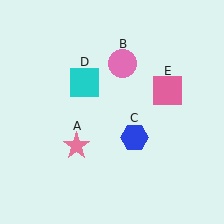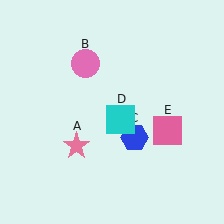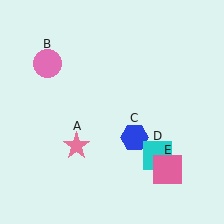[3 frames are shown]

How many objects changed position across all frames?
3 objects changed position: pink circle (object B), cyan square (object D), pink square (object E).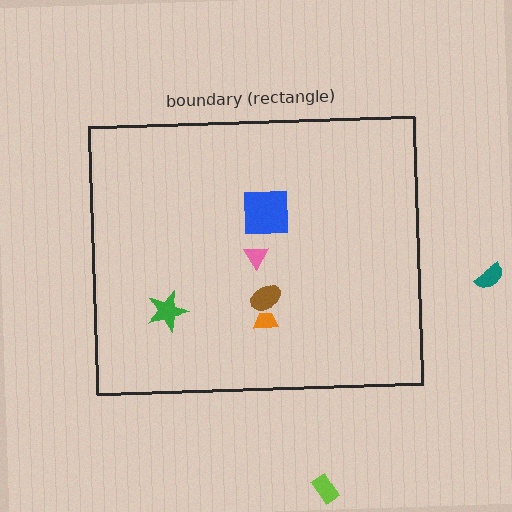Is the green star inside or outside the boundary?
Inside.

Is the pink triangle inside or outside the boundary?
Inside.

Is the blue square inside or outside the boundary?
Inside.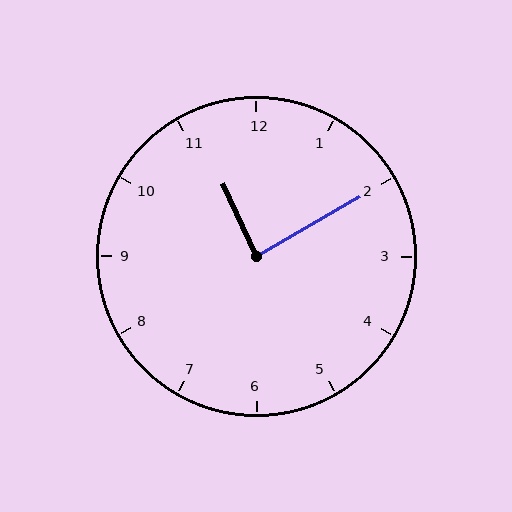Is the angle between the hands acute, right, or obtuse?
It is right.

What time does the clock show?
11:10.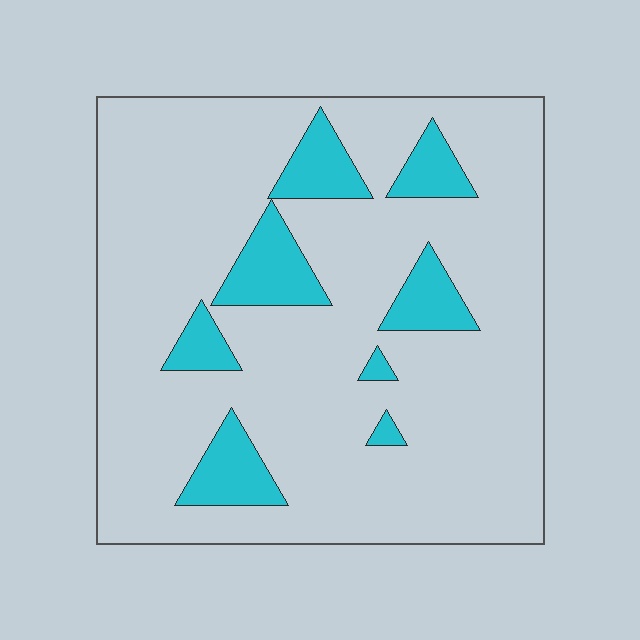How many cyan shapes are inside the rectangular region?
8.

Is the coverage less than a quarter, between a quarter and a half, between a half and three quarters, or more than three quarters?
Less than a quarter.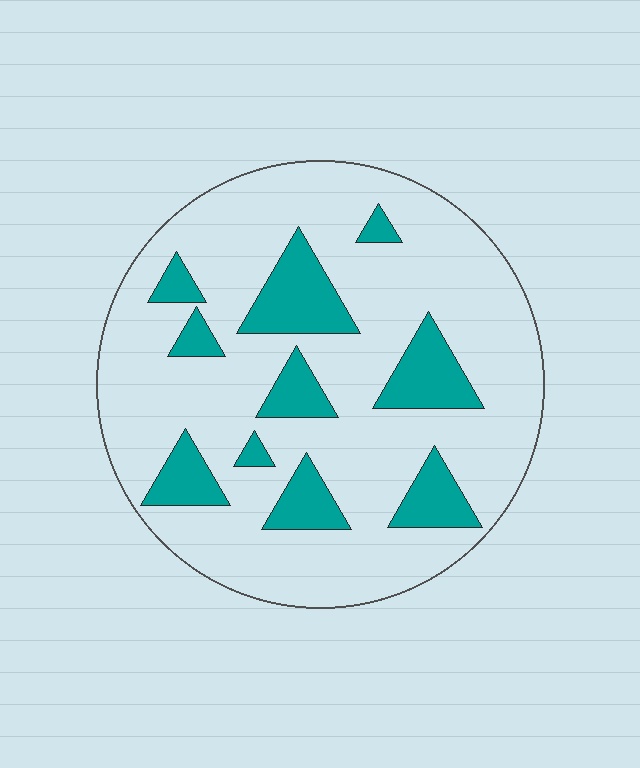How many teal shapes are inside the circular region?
10.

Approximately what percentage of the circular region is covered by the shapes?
Approximately 20%.